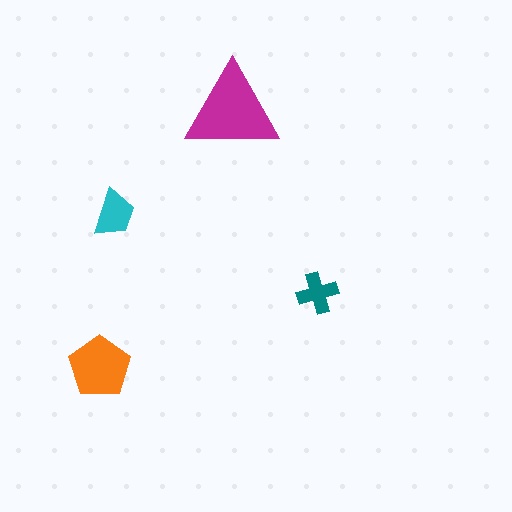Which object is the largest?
The magenta triangle.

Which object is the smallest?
The teal cross.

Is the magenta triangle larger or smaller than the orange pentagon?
Larger.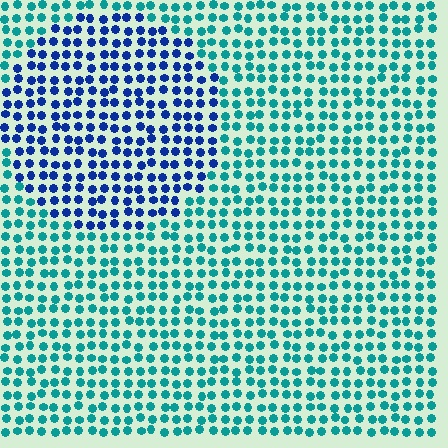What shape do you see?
I see a circle.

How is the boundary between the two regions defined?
The boundary is defined purely by a slight shift in hue (about 48 degrees). Spacing, size, and orientation are identical on both sides.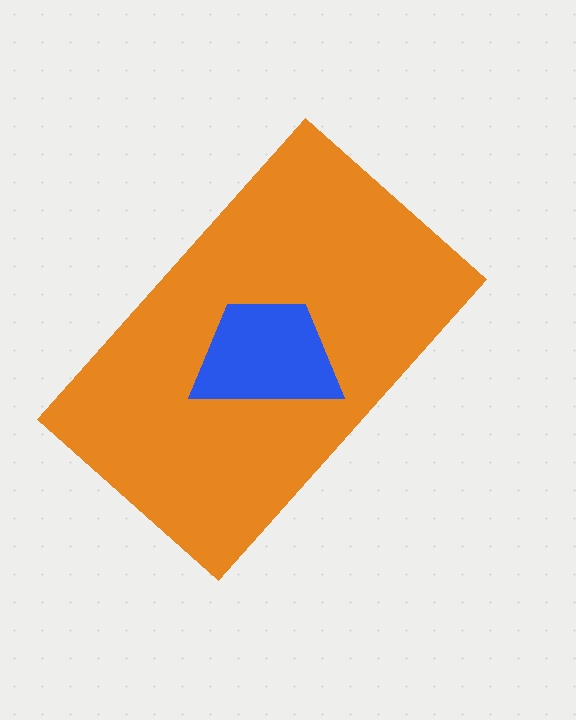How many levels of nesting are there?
2.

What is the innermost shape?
The blue trapezoid.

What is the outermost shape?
The orange rectangle.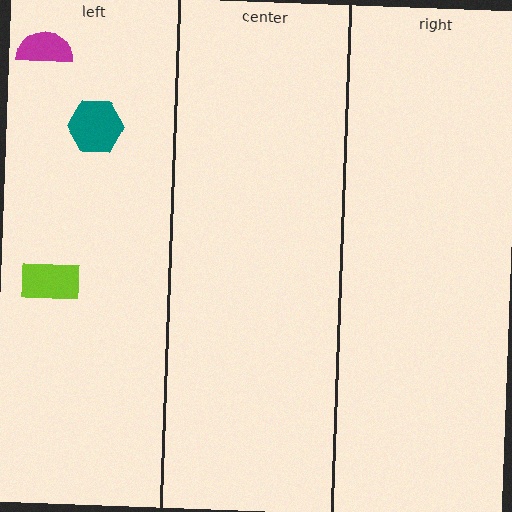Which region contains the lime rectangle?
The left region.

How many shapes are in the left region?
3.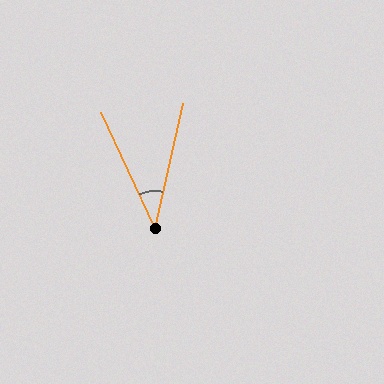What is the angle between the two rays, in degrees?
Approximately 38 degrees.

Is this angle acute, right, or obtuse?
It is acute.